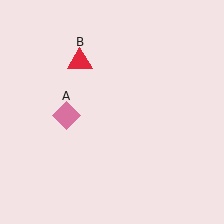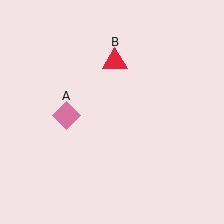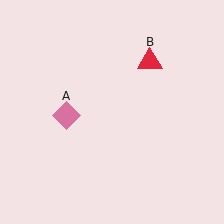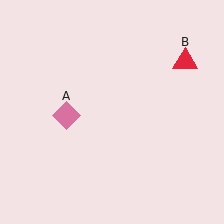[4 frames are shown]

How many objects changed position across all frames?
1 object changed position: red triangle (object B).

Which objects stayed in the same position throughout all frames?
Pink diamond (object A) remained stationary.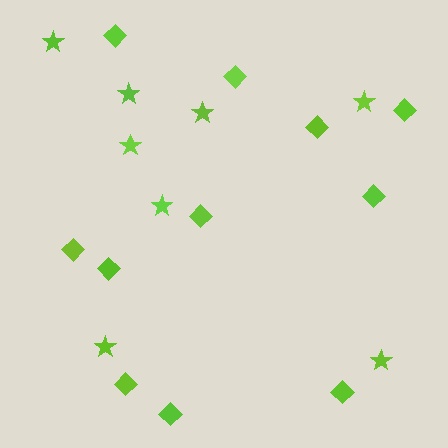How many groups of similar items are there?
There are 2 groups: one group of diamonds (11) and one group of stars (8).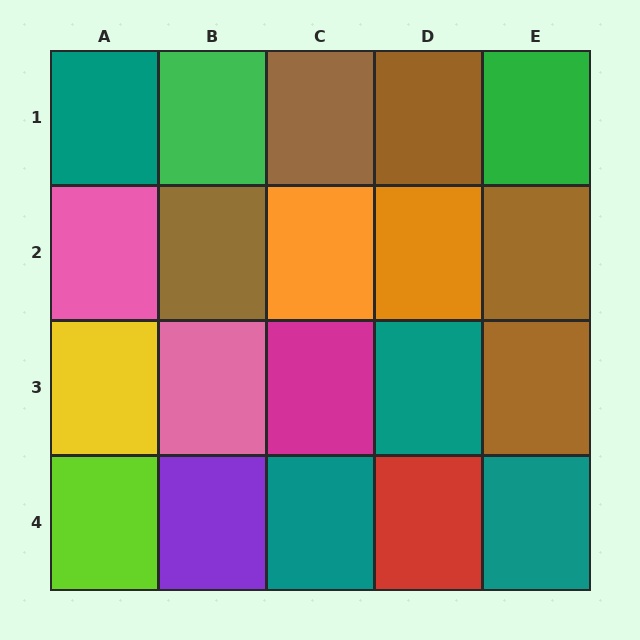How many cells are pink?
2 cells are pink.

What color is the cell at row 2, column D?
Orange.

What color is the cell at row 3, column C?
Magenta.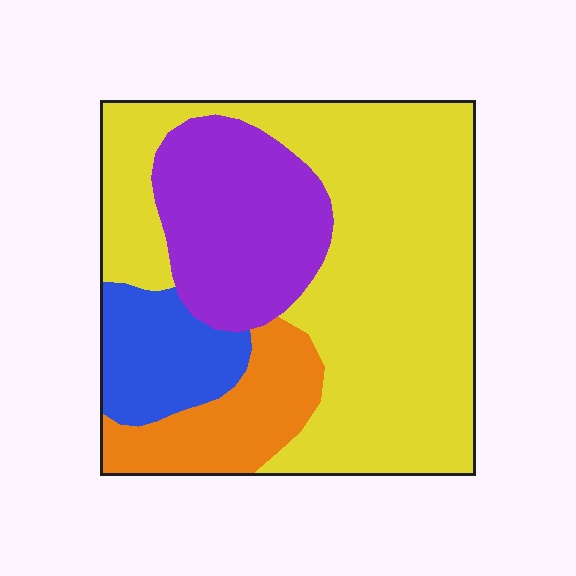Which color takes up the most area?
Yellow, at roughly 55%.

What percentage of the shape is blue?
Blue covers 11% of the shape.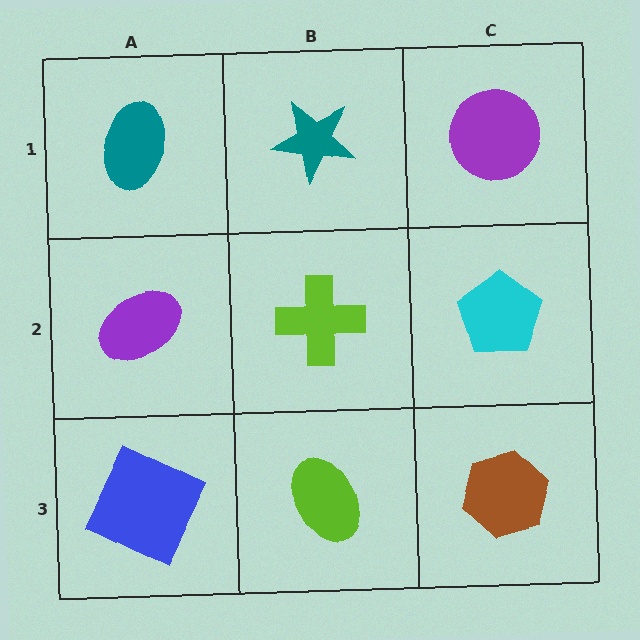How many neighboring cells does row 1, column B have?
3.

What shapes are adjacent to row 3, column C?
A cyan pentagon (row 2, column C), a lime ellipse (row 3, column B).